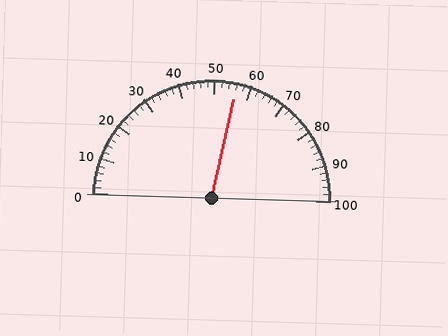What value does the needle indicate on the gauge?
The needle indicates approximately 56.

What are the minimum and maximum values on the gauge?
The gauge ranges from 0 to 100.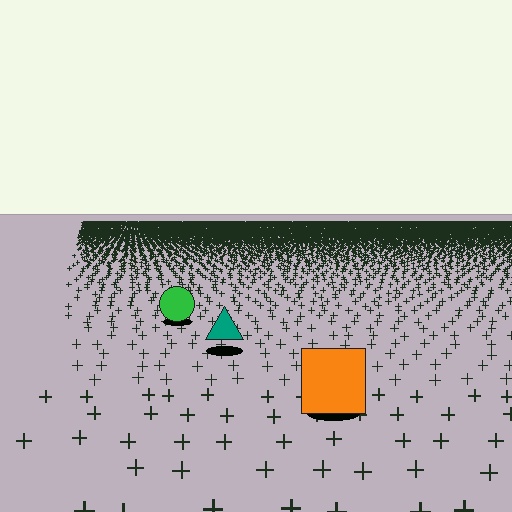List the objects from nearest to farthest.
From nearest to farthest: the orange square, the teal triangle, the green circle.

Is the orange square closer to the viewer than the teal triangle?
Yes. The orange square is closer — you can tell from the texture gradient: the ground texture is coarser near it.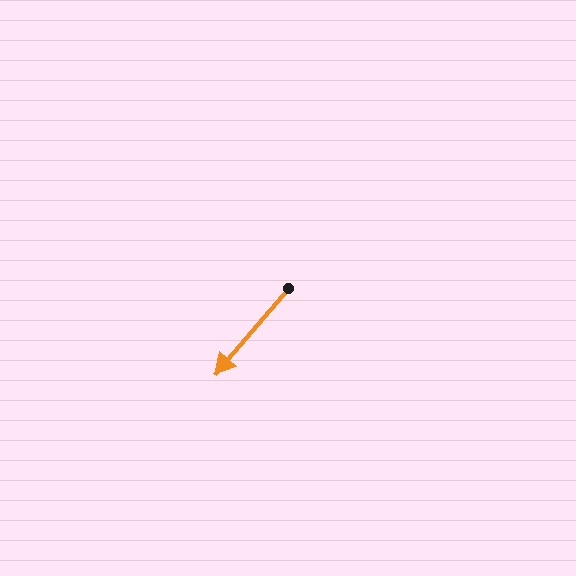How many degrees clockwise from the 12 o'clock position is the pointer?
Approximately 220 degrees.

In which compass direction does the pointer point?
Southwest.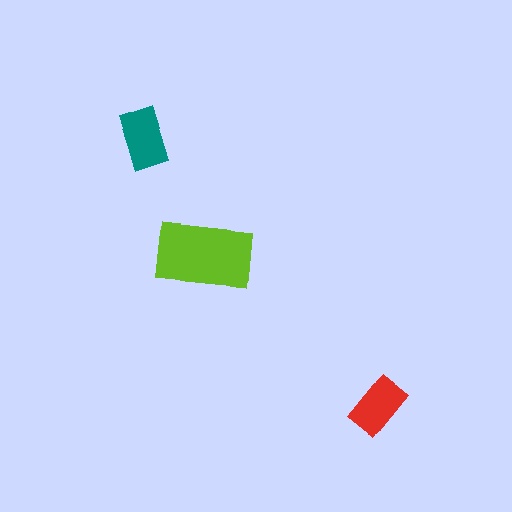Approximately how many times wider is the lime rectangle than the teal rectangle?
About 1.5 times wider.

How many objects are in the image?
There are 3 objects in the image.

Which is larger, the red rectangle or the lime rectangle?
The lime one.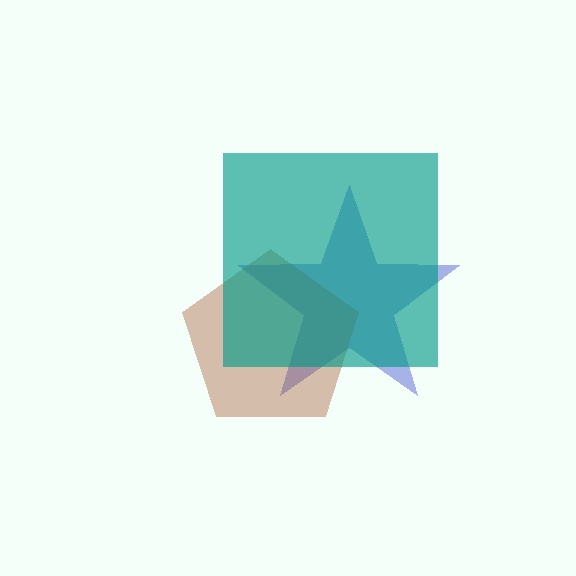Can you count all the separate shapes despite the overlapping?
Yes, there are 3 separate shapes.